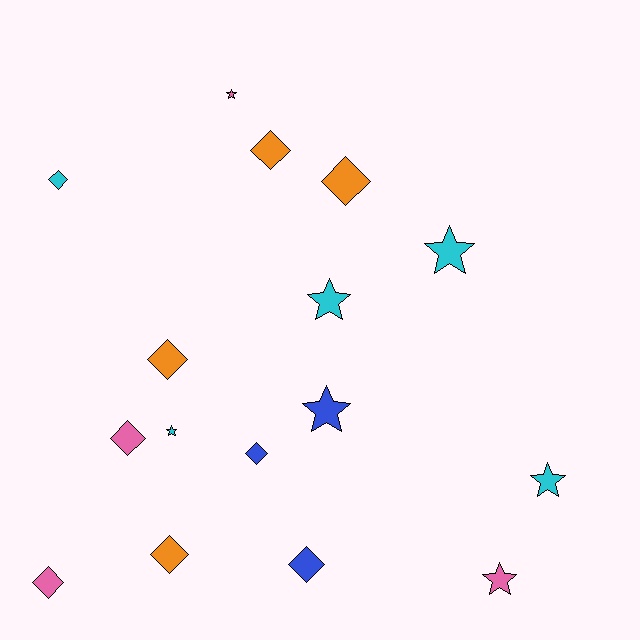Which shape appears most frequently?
Diamond, with 9 objects.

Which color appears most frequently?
Cyan, with 5 objects.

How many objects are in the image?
There are 16 objects.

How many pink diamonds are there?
There are 2 pink diamonds.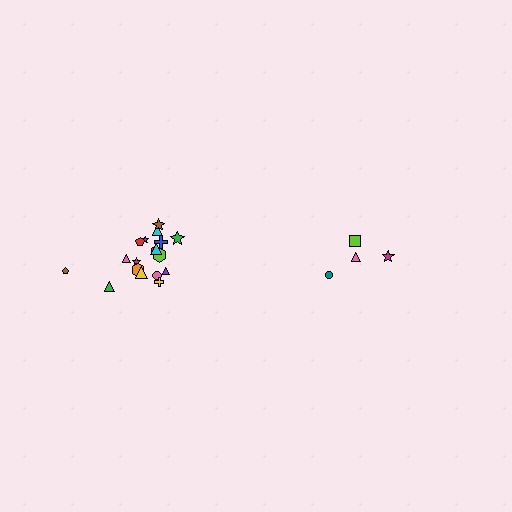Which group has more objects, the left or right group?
The left group.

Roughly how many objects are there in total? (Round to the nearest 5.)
Roughly 20 objects in total.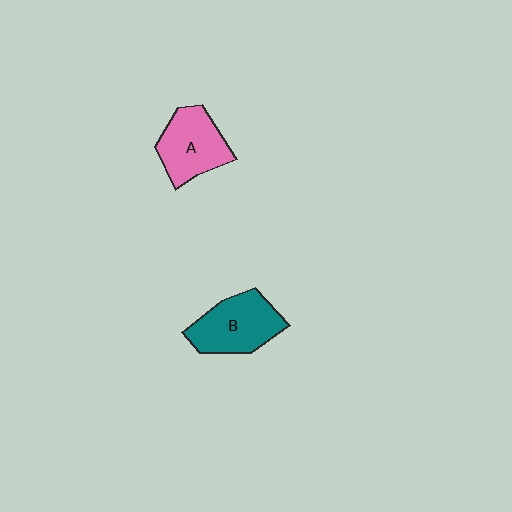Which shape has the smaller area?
Shape A (pink).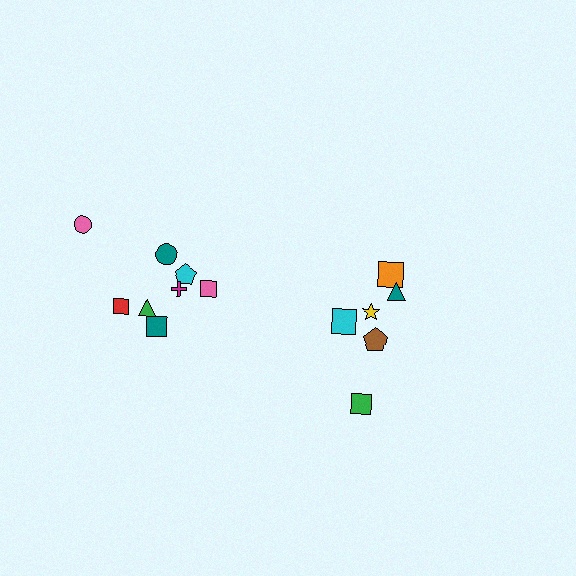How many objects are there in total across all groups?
There are 14 objects.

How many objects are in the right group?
There are 6 objects.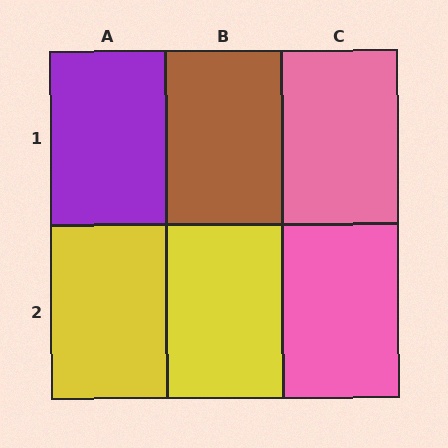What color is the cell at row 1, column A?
Purple.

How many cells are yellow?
2 cells are yellow.